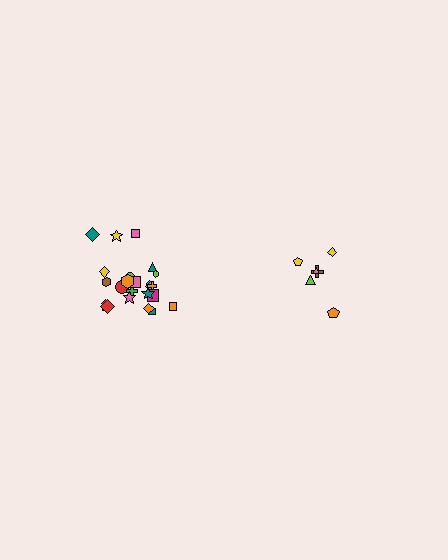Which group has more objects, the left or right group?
The left group.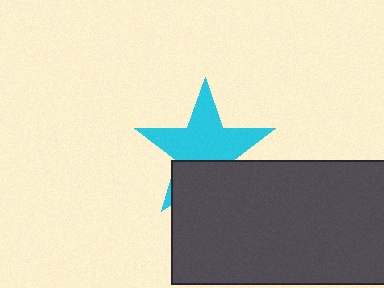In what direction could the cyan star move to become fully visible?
The cyan star could move up. That would shift it out from behind the dark gray rectangle entirely.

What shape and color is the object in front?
The object in front is a dark gray rectangle.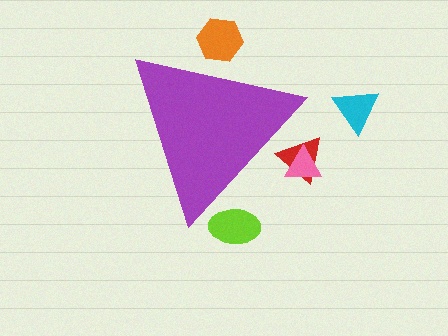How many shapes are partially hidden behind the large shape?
4 shapes are partially hidden.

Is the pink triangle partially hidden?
Yes, the pink triangle is partially hidden behind the purple triangle.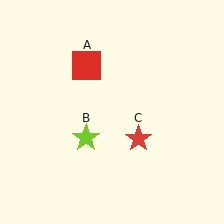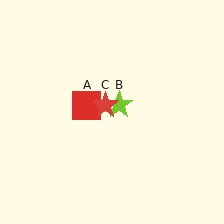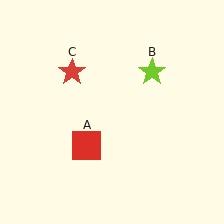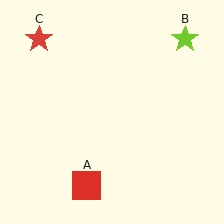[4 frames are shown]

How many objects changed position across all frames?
3 objects changed position: red square (object A), lime star (object B), red star (object C).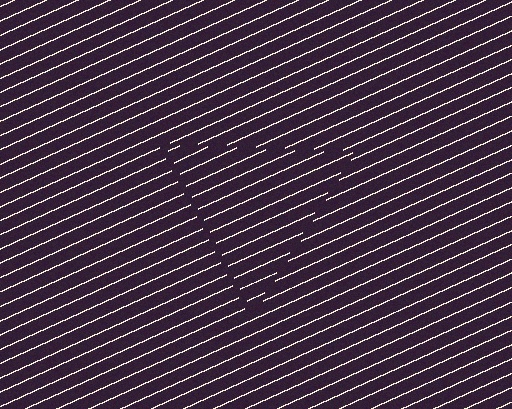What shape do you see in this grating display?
An illusory triangle. The interior of the shape contains the same grating, shifted by half a period — the contour is defined by the phase discontinuity where line-ends from the inner and outer gratings abut.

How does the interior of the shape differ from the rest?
The interior of the shape contains the same grating, shifted by half a period — the contour is defined by the phase discontinuity where line-ends from the inner and outer gratings abut.